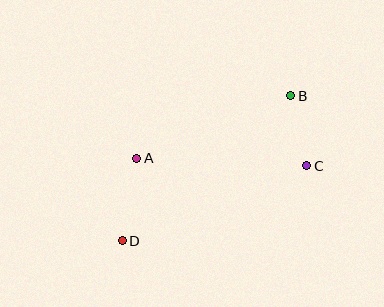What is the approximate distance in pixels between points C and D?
The distance between C and D is approximately 199 pixels.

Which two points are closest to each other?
Points B and C are closest to each other.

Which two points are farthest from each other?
Points B and D are farthest from each other.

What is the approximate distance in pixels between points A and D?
The distance between A and D is approximately 84 pixels.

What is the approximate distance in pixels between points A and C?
The distance between A and C is approximately 170 pixels.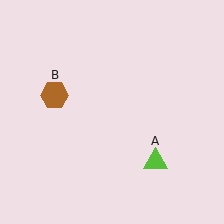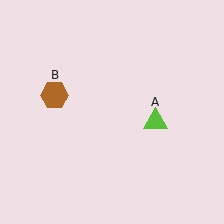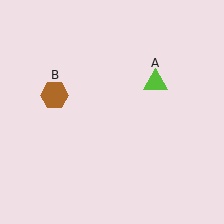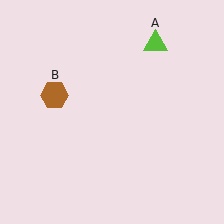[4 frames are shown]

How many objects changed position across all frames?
1 object changed position: lime triangle (object A).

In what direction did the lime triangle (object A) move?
The lime triangle (object A) moved up.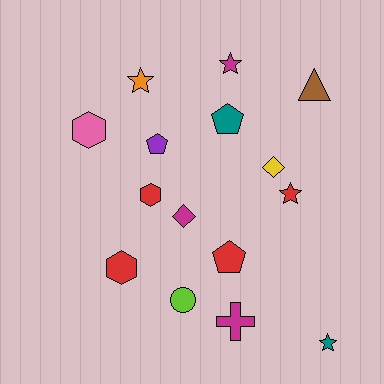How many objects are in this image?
There are 15 objects.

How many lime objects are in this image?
There is 1 lime object.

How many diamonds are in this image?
There are 2 diamonds.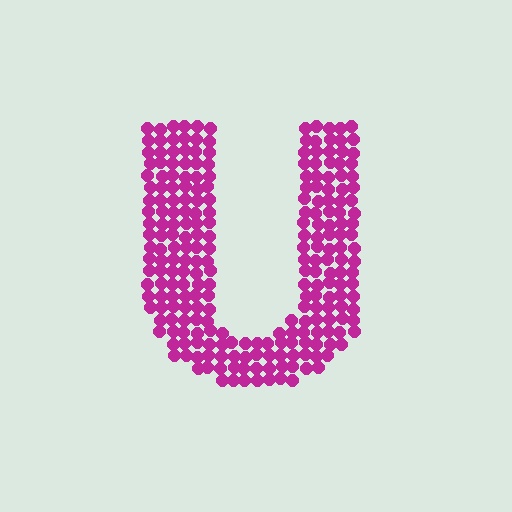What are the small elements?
The small elements are circles.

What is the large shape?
The large shape is the letter U.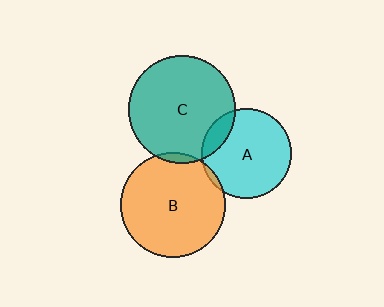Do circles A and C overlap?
Yes.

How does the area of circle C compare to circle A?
Approximately 1.4 times.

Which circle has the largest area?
Circle C (teal).